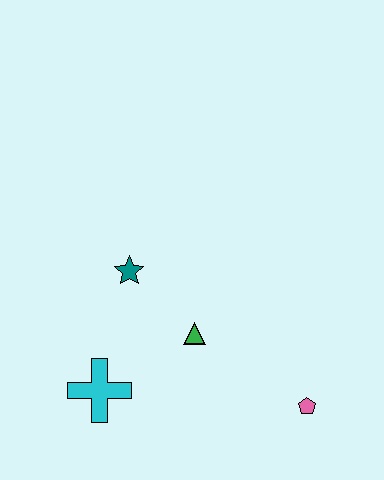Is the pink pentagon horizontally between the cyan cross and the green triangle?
No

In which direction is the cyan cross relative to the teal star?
The cyan cross is below the teal star.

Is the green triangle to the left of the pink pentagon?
Yes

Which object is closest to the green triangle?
The teal star is closest to the green triangle.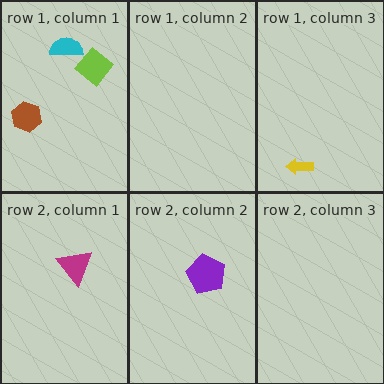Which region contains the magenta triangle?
The row 2, column 1 region.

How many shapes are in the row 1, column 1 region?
3.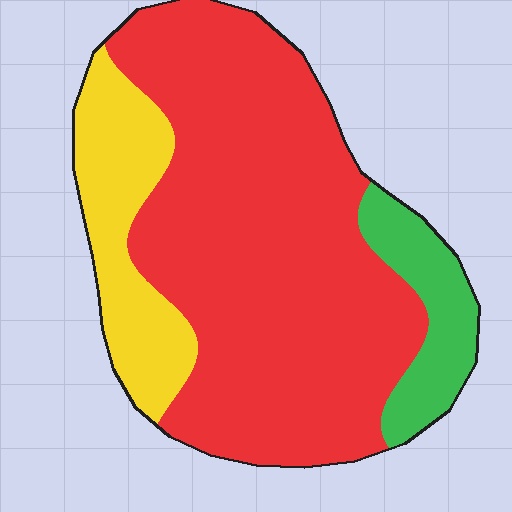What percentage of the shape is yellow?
Yellow covers roughly 20% of the shape.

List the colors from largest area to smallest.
From largest to smallest: red, yellow, green.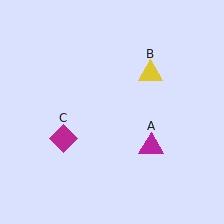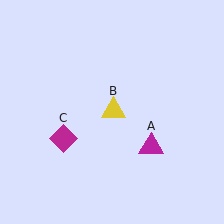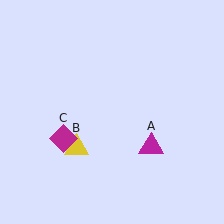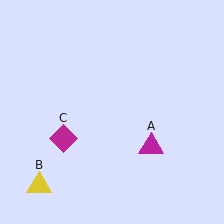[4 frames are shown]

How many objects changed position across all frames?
1 object changed position: yellow triangle (object B).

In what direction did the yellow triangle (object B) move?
The yellow triangle (object B) moved down and to the left.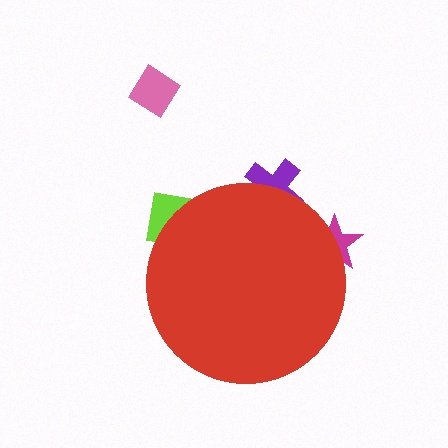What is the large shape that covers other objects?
A red circle.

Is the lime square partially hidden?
Yes, the lime square is partially hidden behind the red circle.